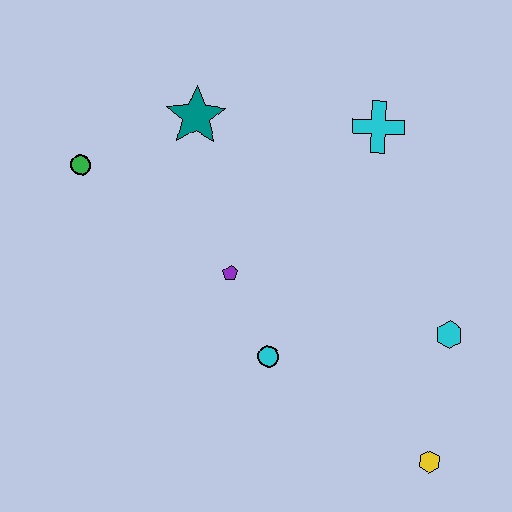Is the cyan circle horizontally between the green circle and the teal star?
No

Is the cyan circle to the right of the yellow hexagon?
No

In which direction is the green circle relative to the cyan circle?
The green circle is to the left of the cyan circle.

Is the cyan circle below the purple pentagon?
Yes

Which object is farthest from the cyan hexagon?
The green circle is farthest from the cyan hexagon.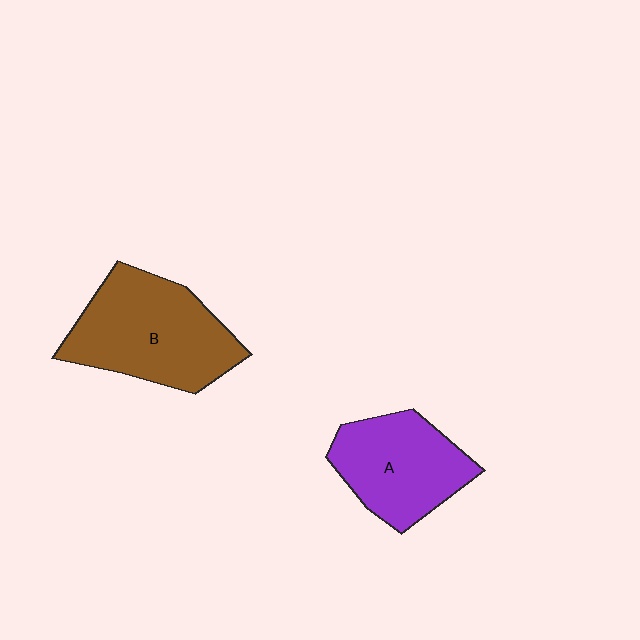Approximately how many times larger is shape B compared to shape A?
Approximately 1.3 times.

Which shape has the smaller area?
Shape A (purple).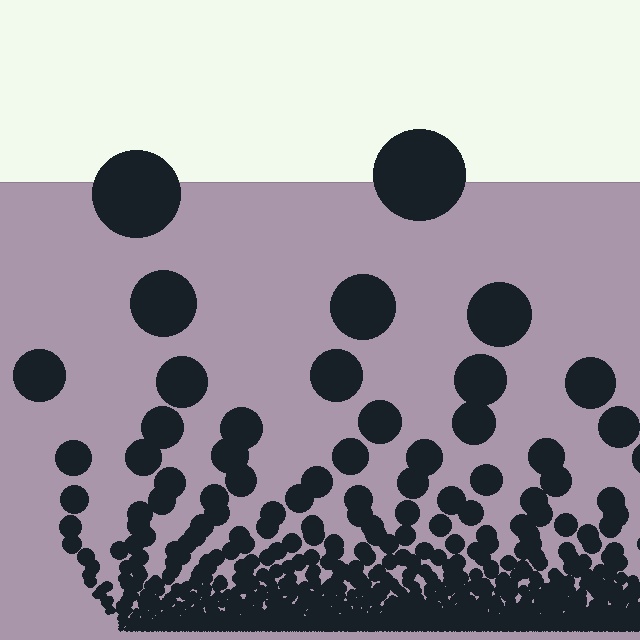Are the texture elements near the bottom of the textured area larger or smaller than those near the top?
Smaller. The gradient is inverted — elements near the bottom are smaller and denser.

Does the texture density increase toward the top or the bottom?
Density increases toward the bottom.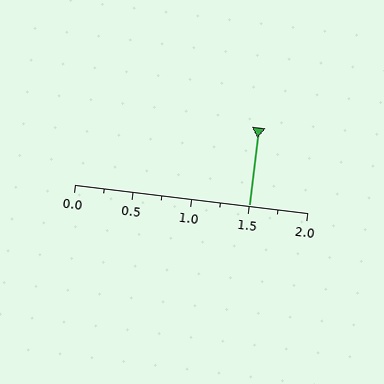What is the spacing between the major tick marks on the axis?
The major ticks are spaced 0.5 apart.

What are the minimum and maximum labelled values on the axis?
The axis runs from 0.0 to 2.0.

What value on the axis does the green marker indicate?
The marker indicates approximately 1.5.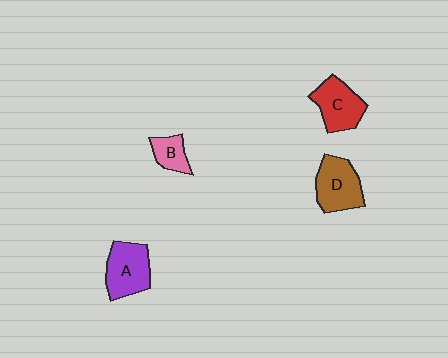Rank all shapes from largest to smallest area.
From largest to smallest: D (brown), A (purple), C (red), B (pink).